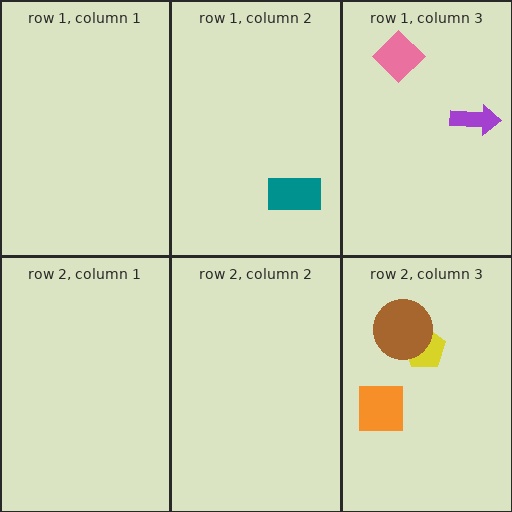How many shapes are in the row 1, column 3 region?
2.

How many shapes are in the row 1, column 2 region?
1.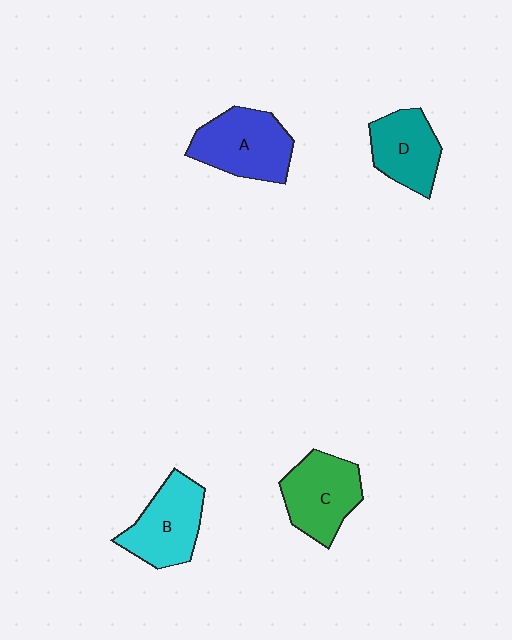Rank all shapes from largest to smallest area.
From largest to smallest: A (blue), C (green), B (cyan), D (teal).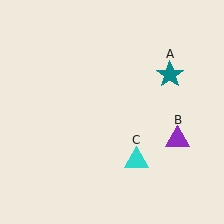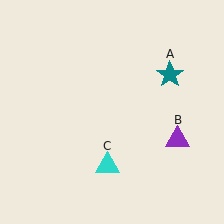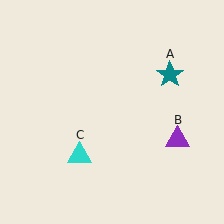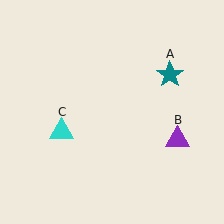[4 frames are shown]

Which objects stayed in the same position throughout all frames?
Teal star (object A) and purple triangle (object B) remained stationary.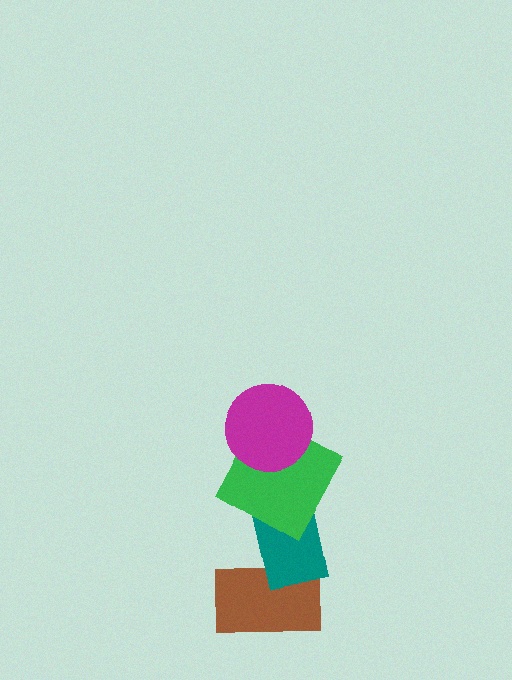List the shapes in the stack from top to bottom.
From top to bottom: the magenta circle, the green square, the teal rectangle, the brown rectangle.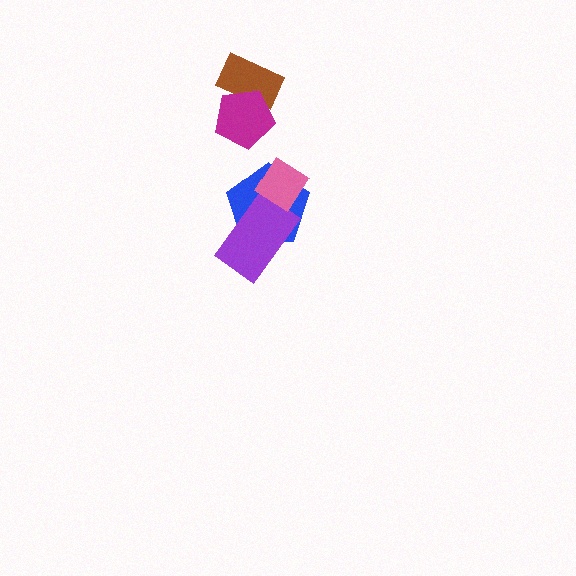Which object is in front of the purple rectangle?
The pink diamond is in front of the purple rectangle.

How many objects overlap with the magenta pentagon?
1 object overlaps with the magenta pentagon.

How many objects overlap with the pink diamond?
2 objects overlap with the pink diamond.